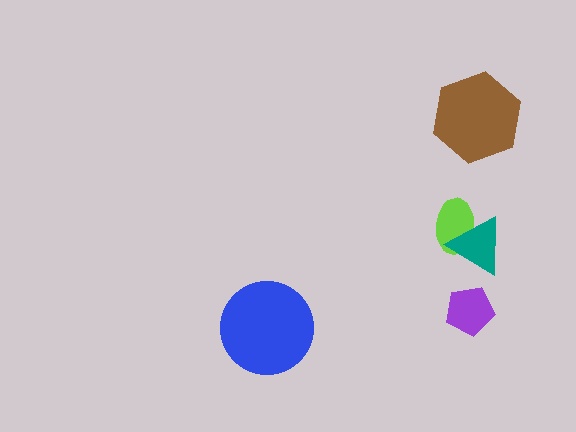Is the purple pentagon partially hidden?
No, no other shape covers it.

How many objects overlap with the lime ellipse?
1 object overlaps with the lime ellipse.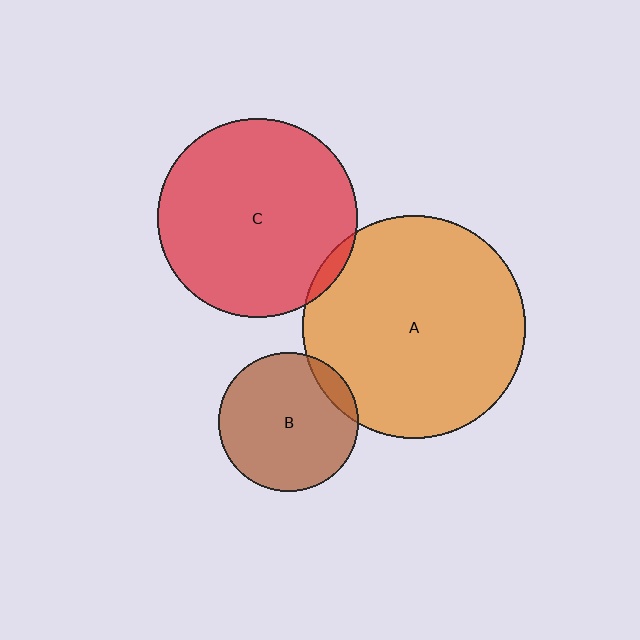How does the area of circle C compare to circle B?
Approximately 2.0 times.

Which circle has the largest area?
Circle A (orange).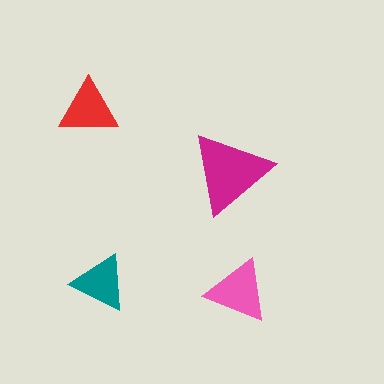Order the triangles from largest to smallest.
the magenta one, the pink one, the red one, the teal one.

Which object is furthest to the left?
The red triangle is leftmost.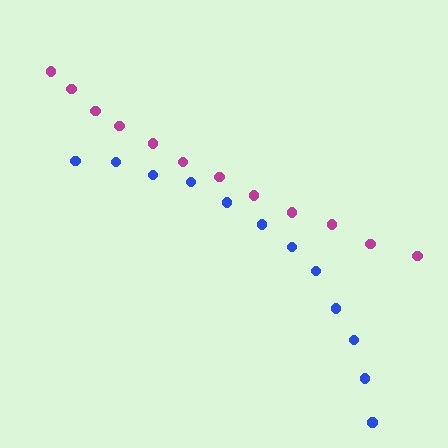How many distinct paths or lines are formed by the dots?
There are 2 distinct paths.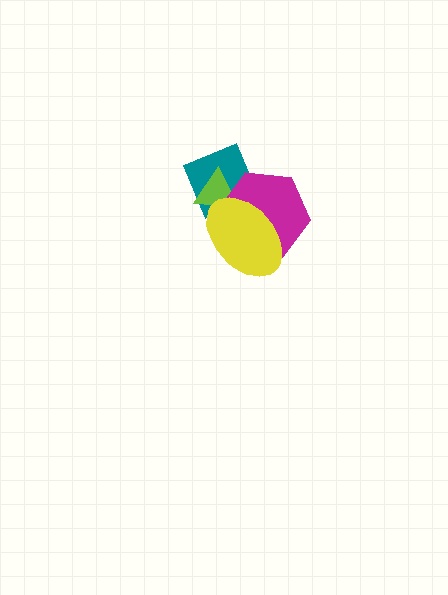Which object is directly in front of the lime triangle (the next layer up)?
The magenta hexagon is directly in front of the lime triangle.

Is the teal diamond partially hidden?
Yes, it is partially covered by another shape.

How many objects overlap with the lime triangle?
3 objects overlap with the lime triangle.